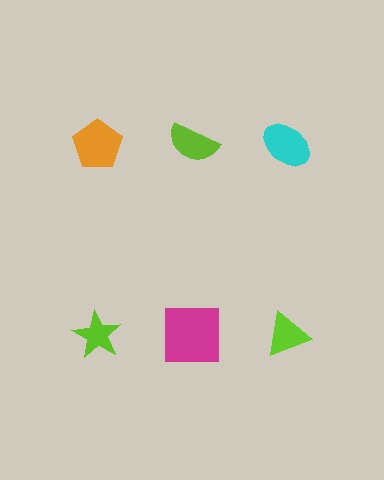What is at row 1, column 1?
An orange pentagon.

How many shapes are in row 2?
3 shapes.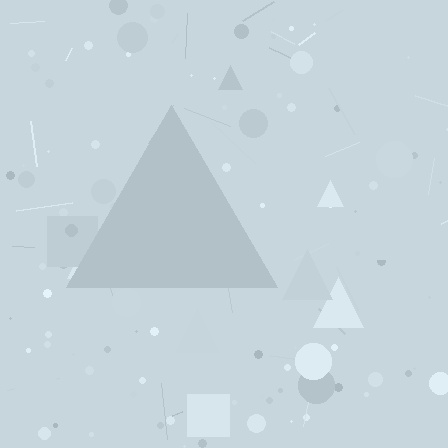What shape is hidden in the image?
A triangle is hidden in the image.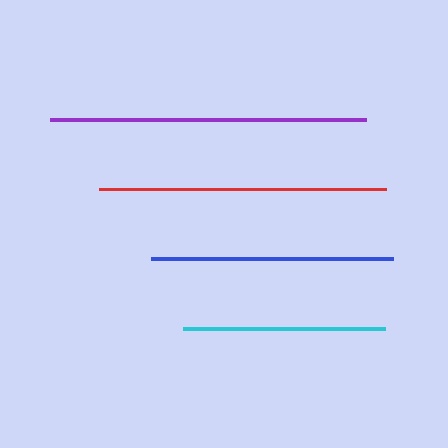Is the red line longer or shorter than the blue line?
The red line is longer than the blue line.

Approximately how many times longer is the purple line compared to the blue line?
The purple line is approximately 1.3 times the length of the blue line.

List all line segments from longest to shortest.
From longest to shortest: purple, red, blue, cyan.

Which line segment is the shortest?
The cyan line is the shortest at approximately 202 pixels.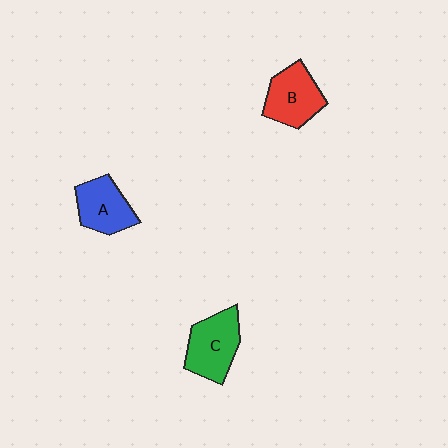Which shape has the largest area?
Shape C (green).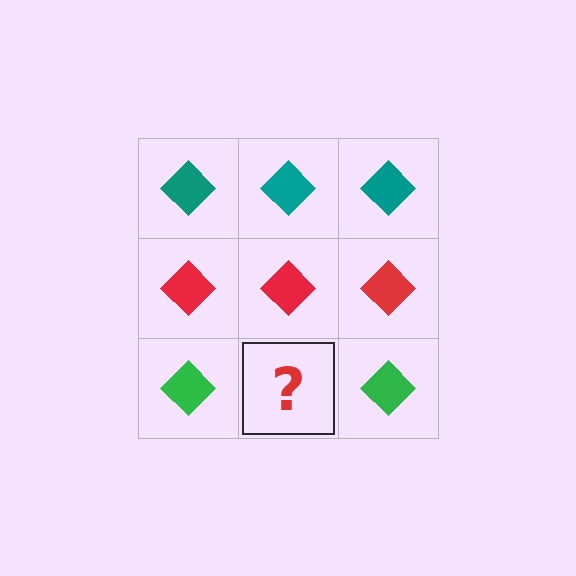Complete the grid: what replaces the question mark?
The question mark should be replaced with a green diamond.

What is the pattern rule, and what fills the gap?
The rule is that each row has a consistent color. The gap should be filled with a green diamond.